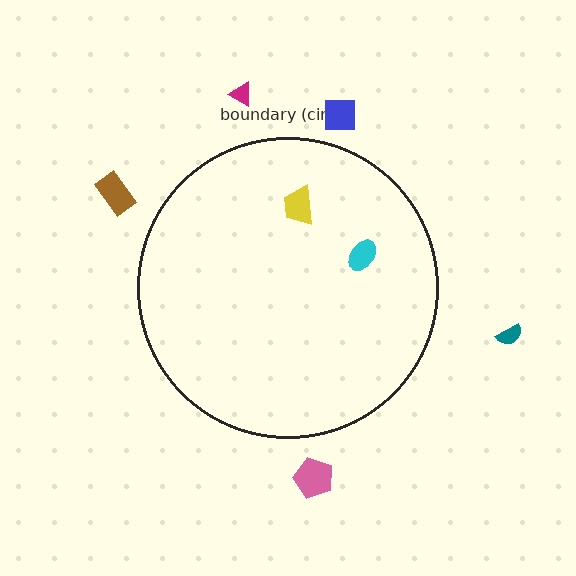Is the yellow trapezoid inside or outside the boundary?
Inside.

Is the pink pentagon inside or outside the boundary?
Outside.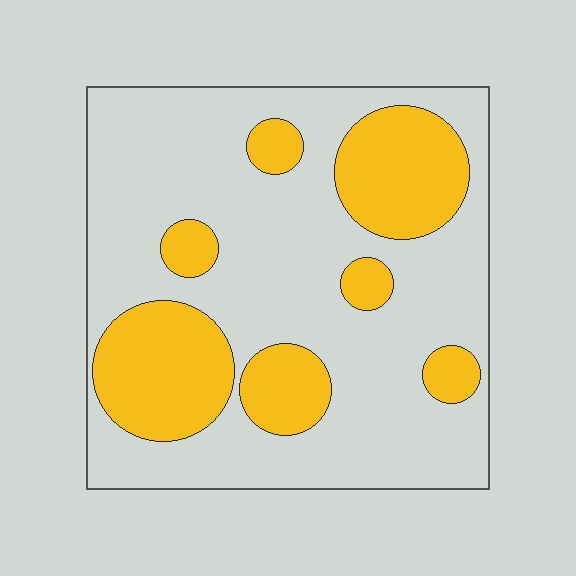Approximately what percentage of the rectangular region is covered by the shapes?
Approximately 30%.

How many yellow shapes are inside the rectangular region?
7.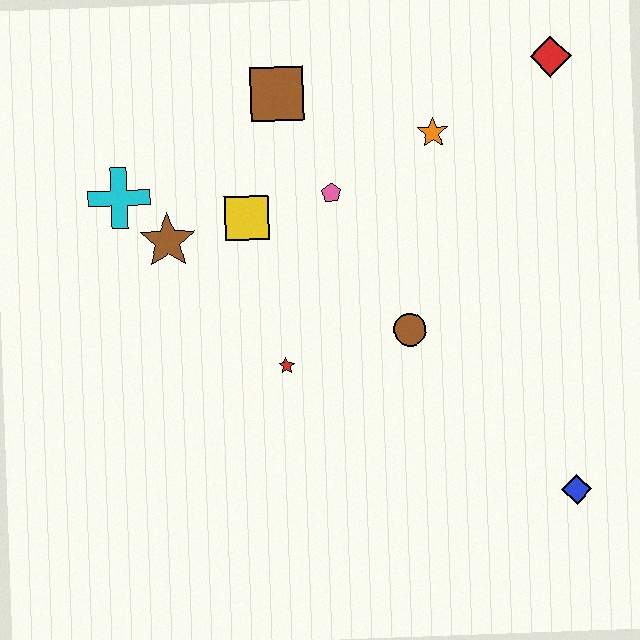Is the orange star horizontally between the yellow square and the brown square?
No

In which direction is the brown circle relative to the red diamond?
The brown circle is below the red diamond.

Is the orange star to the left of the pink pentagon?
No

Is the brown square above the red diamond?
No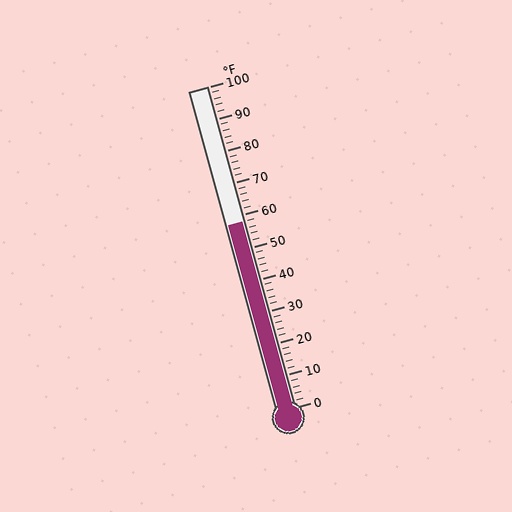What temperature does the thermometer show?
The thermometer shows approximately 58°F.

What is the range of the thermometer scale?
The thermometer scale ranges from 0°F to 100°F.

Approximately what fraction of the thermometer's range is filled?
The thermometer is filled to approximately 60% of its range.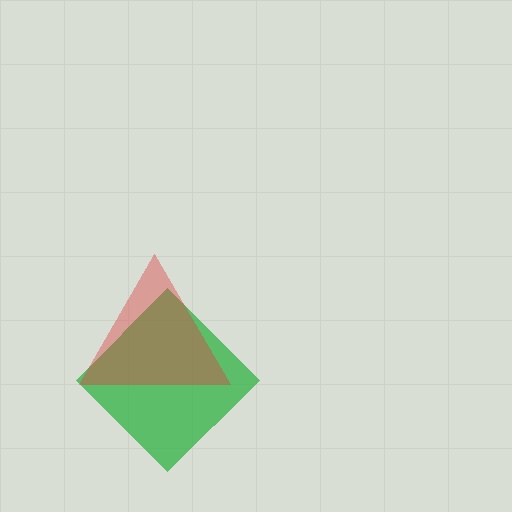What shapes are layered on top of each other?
The layered shapes are: a green diamond, a red triangle.